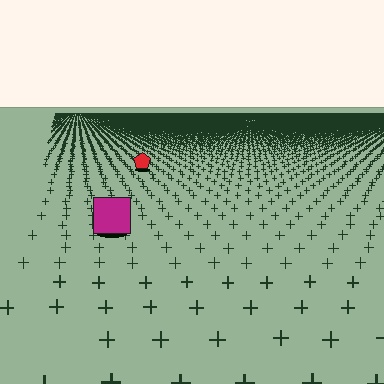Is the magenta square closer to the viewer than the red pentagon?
Yes. The magenta square is closer — you can tell from the texture gradient: the ground texture is coarser near it.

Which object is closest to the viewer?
The magenta square is closest. The texture marks near it are larger and more spread out.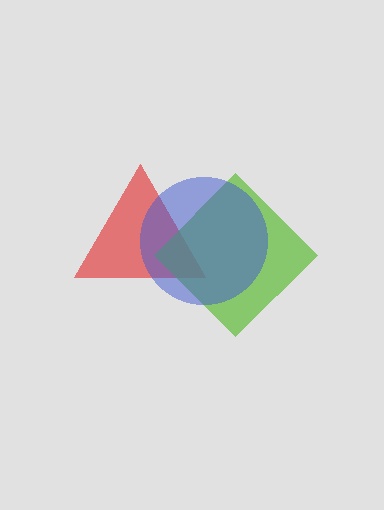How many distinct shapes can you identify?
There are 3 distinct shapes: a red triangle, a lime diamond, a blue circle.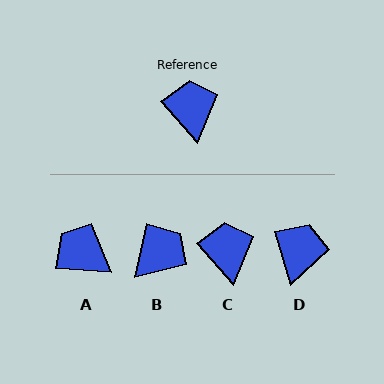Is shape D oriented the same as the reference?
No, it is off by about 25 degrees.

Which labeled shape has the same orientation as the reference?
C.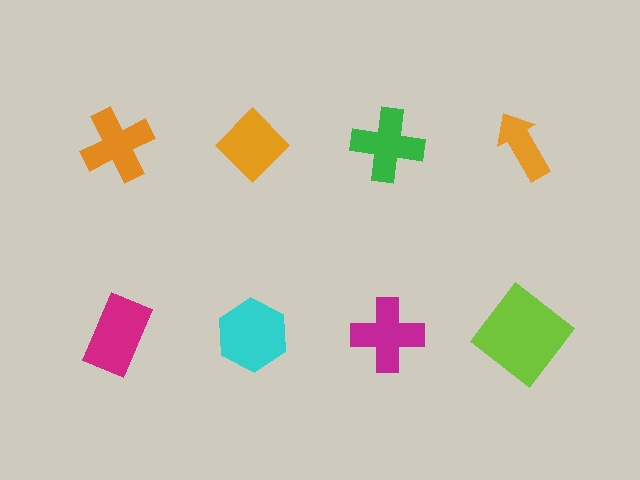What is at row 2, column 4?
A lime diamond.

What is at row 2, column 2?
A cyan hexagon.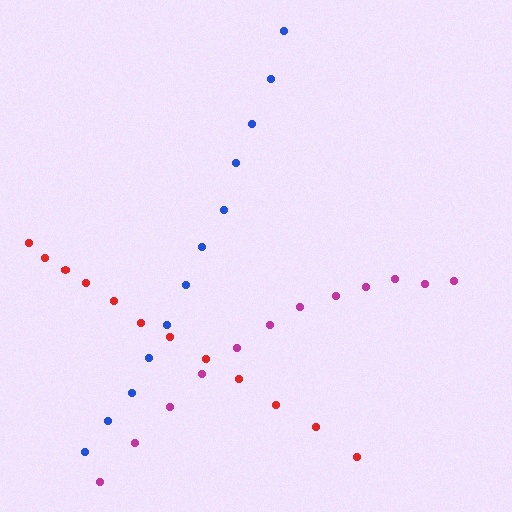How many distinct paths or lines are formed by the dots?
There are 3 distinct paths.